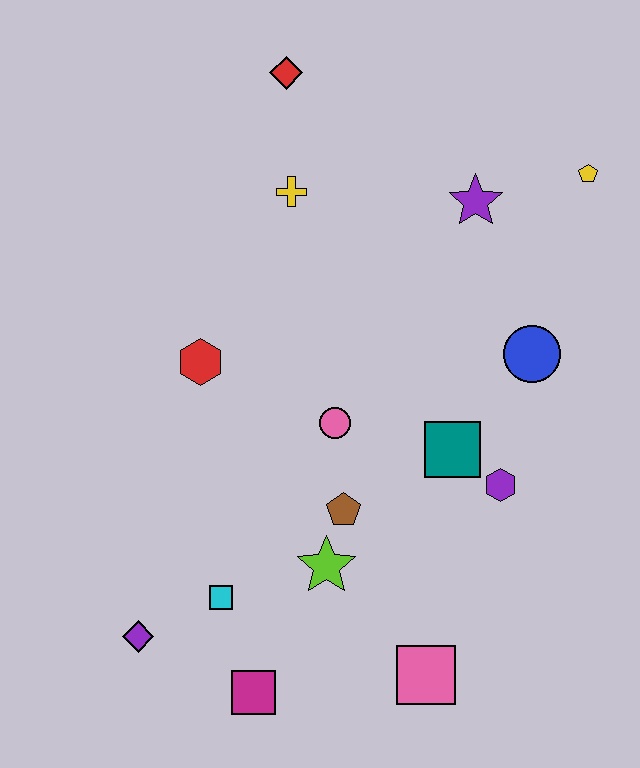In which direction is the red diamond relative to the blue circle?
The red diamond is above the blue circle.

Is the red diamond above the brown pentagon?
Yes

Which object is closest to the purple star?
The yellow pentagon is closest to the purple star.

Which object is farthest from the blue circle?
The purple diamond is farthest from the blue circle.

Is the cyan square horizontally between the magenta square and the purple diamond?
Yes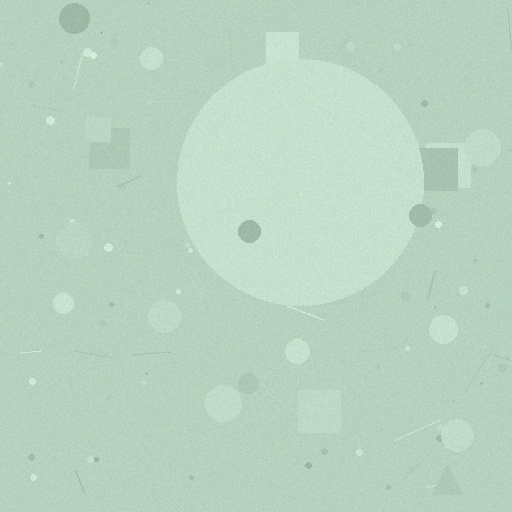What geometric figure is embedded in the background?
A circle is embedded in the background.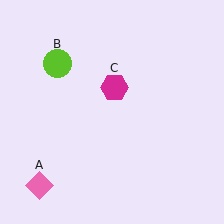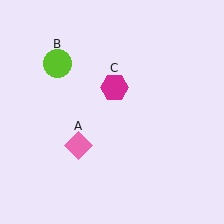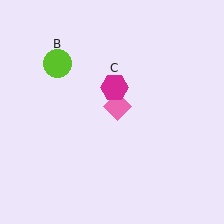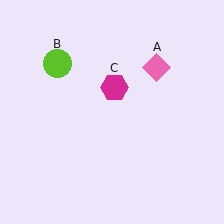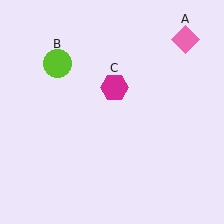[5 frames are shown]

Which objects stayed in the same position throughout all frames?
Lime circle (object B) and magenta hexagon (object C) remained stationary.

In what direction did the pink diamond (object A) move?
The pink diamond (object A) moved up and to the right.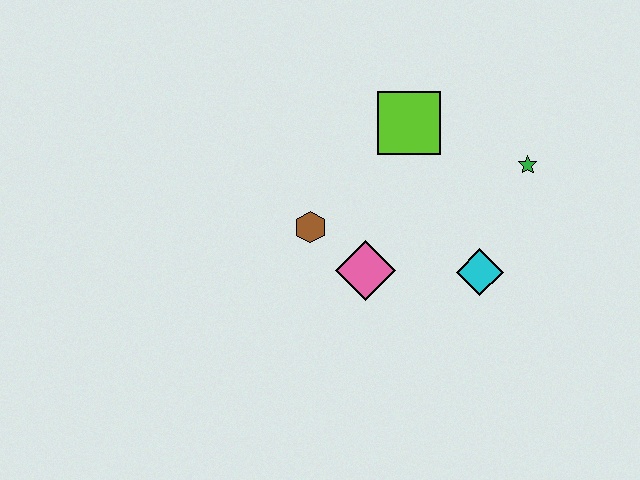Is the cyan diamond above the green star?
No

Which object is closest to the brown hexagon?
The pink diamond is closest to the brown hexagon.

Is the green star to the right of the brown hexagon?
Yes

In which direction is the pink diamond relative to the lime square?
The pink diamond is below the lime square.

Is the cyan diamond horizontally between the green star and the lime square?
Yes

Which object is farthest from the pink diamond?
The green star is farthest from the pink diamond.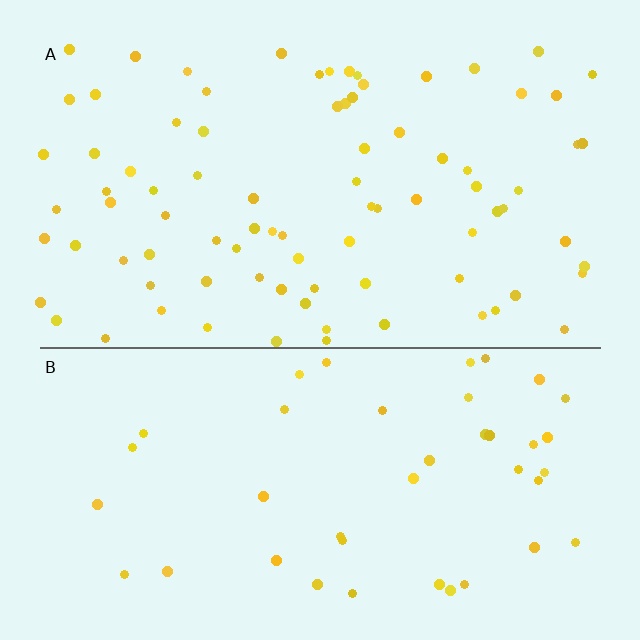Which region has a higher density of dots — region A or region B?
A (the top).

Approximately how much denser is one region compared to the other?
Approximately 2.0× — region A over region B.